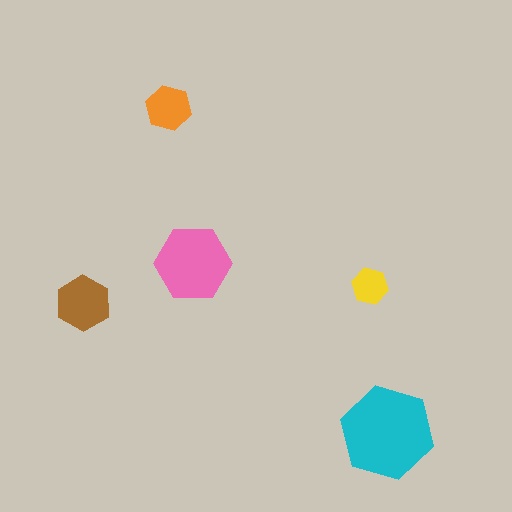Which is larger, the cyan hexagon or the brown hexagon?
The cyan one.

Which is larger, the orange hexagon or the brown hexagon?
The brown one.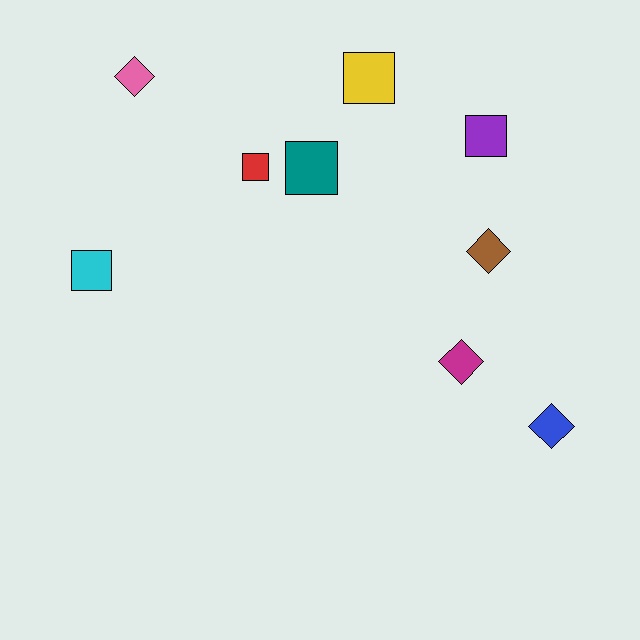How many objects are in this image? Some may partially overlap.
There are 9 objects.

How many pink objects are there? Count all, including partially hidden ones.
There is 1 pink object.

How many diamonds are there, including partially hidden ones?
There are 4 diamonds.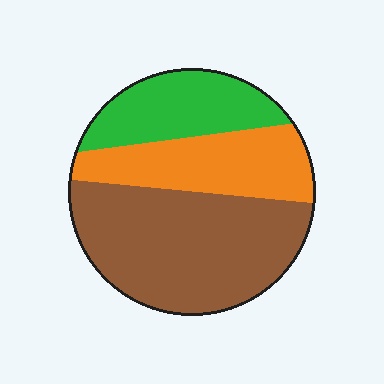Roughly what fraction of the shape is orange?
Orange takes up between a sixth and a third of the shape.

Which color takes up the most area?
Brown, at roughly 50%.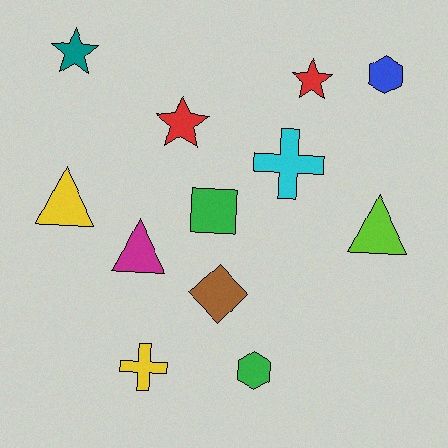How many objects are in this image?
There are 12 objects.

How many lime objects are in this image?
There is 1 lime object.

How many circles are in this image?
There are no circles.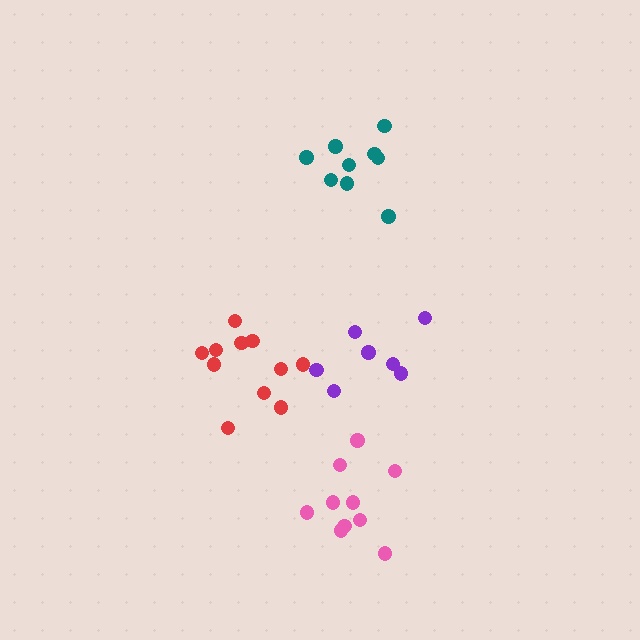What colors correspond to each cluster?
The clusters are colored: pink, red, teal, purple.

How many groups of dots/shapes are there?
There are 4 groups.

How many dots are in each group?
Group 1: 10 dots, Group 2: 11 dots, Group 3: 9 dots, Group 4: 7 dots (37 total).